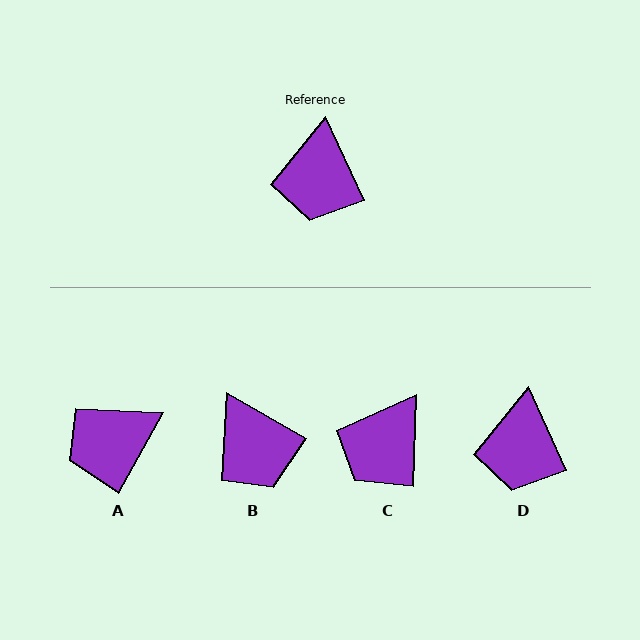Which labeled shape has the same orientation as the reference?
D.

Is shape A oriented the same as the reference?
No, it is off by about 54 degrees.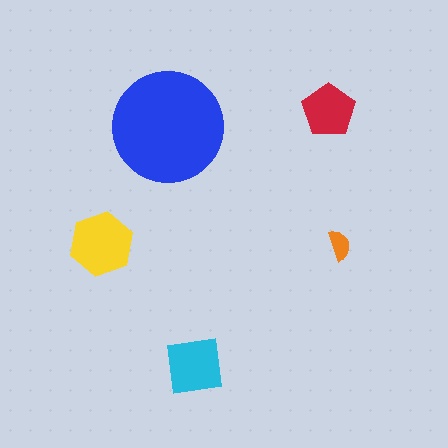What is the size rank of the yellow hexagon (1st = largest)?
2nd.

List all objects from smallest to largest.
The orange semicircle, the red pentagon, the cyan square, the yellow hexagon, the blue circle.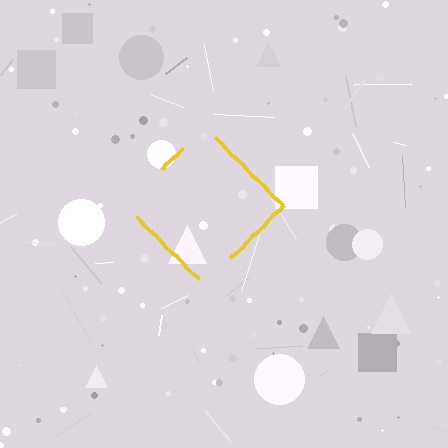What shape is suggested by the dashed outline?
The dashed outline suggests a diamond.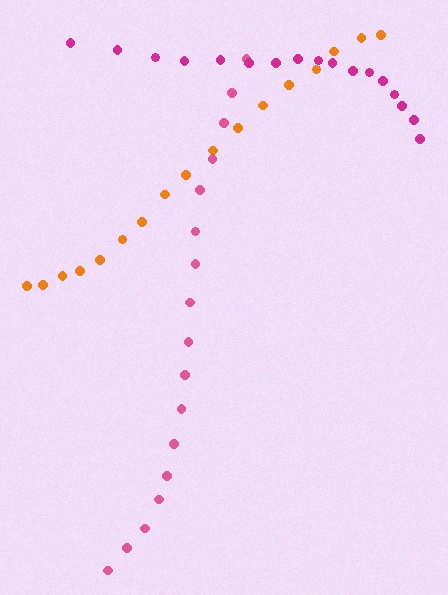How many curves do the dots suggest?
There are 3 distinct paths.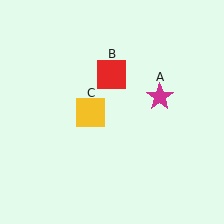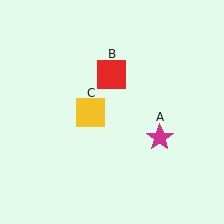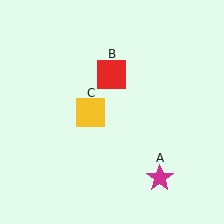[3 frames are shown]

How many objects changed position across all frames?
1 object changed position: magenta star (object A).